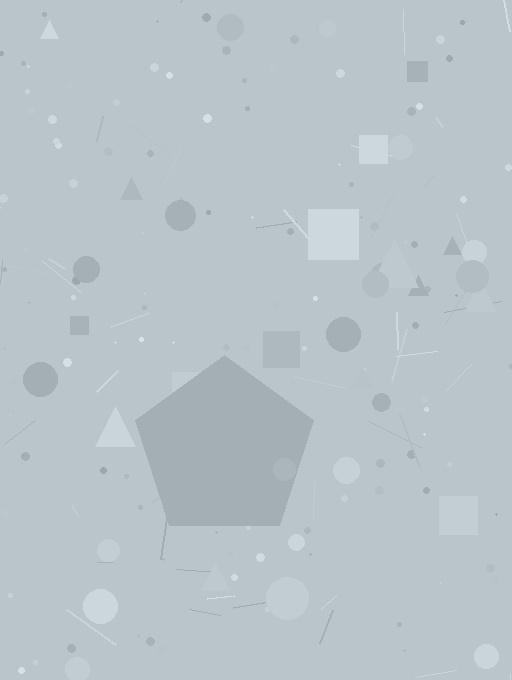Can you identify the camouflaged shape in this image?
The camouflaged shape is a pentagon.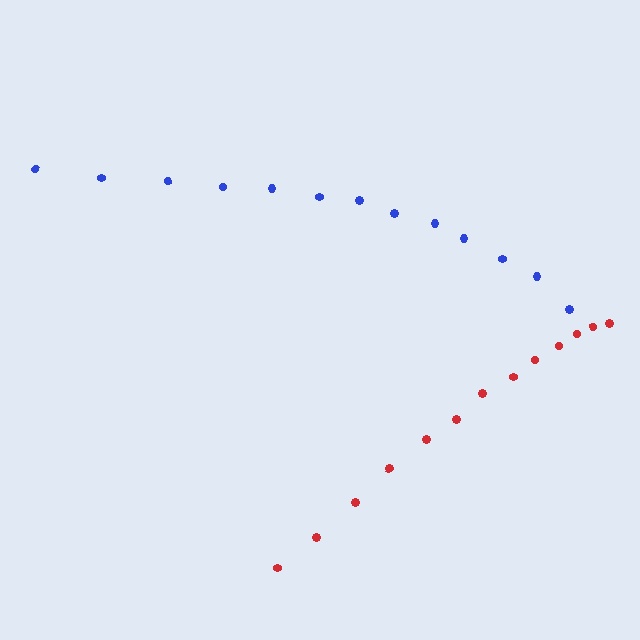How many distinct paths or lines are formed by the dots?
There are 2 distinct paths.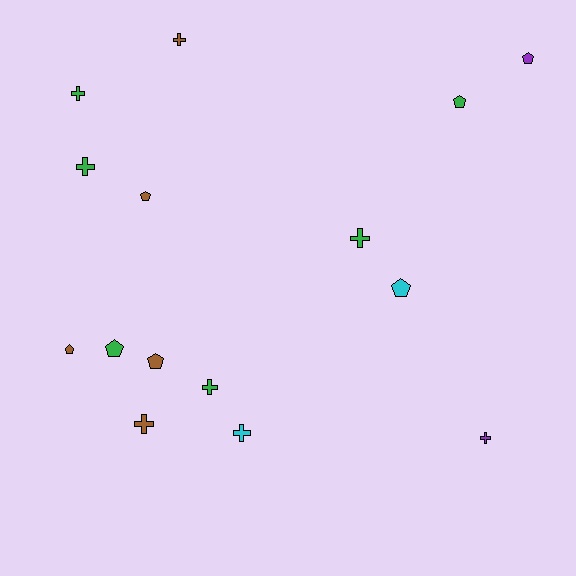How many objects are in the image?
There are 15 objects.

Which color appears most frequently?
Green, with 6 objects.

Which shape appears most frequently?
Cross, with 8 objects.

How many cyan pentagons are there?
There is 1 cyan pentagon.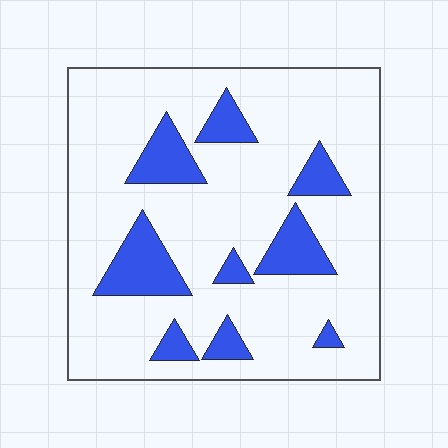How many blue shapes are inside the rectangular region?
9.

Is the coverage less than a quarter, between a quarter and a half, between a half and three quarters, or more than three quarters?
Less than a quarter.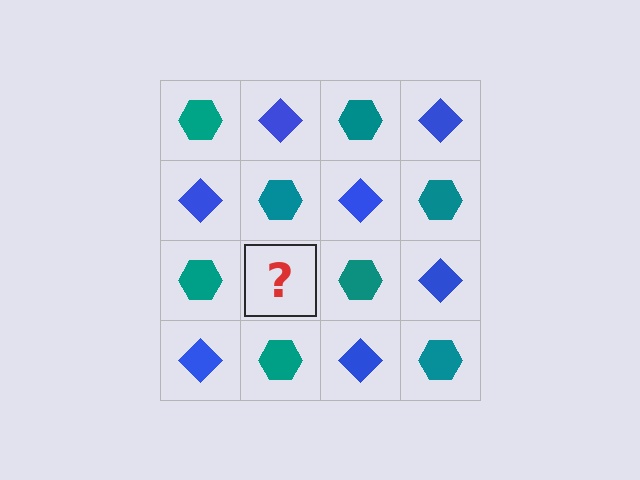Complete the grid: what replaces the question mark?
The question mark should be replaced with a blue diamond.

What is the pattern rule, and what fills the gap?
The rule is that it alternates teal hexagon and blue diamond in a checkerboard pattern. The gap should be filled with a blue diamond.